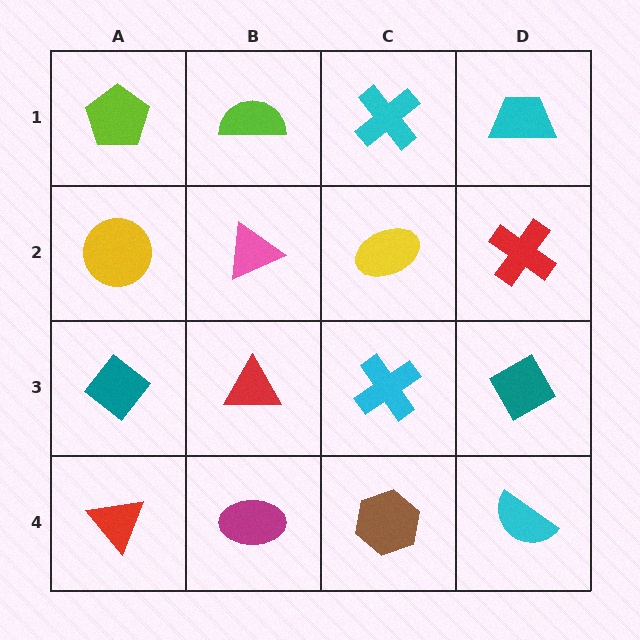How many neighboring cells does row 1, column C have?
3.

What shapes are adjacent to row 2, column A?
A lime pentagon (row 1, column A), a teal diamond (row 3, column A), a pink triangle (row 2, column B).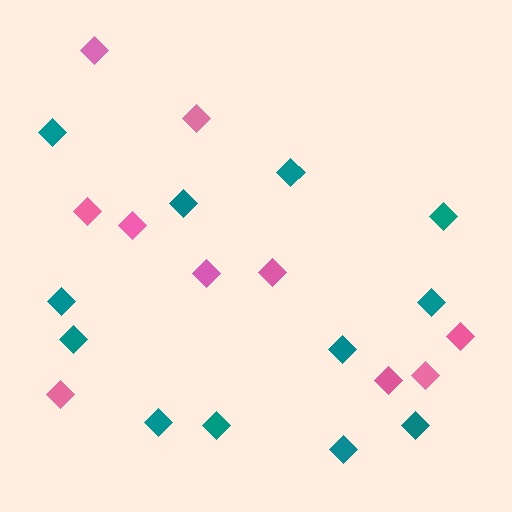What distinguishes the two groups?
There are 2 groups: one group of pink diamonds (10) and one group of teal diamonds (12).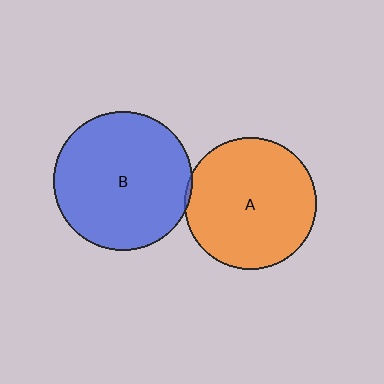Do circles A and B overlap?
Yes.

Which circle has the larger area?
Circle B (blue).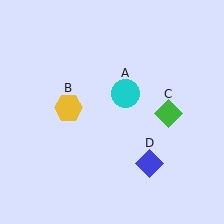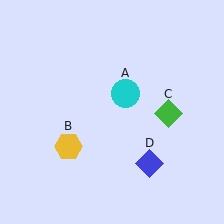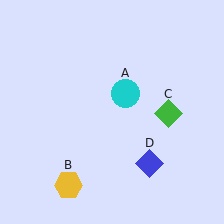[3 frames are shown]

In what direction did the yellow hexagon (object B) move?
The yellow hexagon (object B) moved down.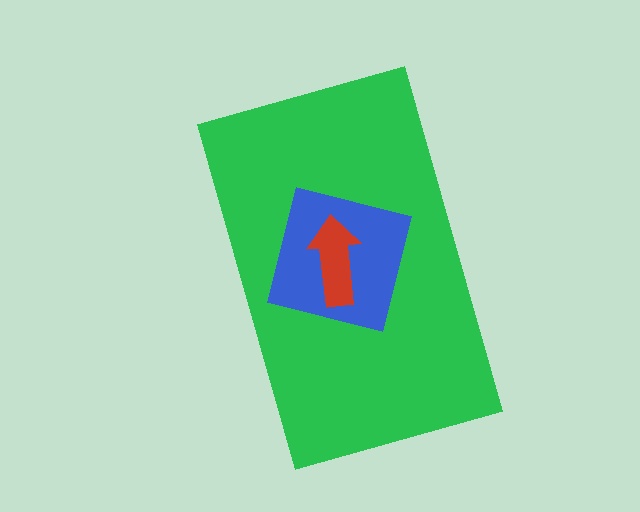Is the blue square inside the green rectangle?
Yes.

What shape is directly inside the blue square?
The red arrow.